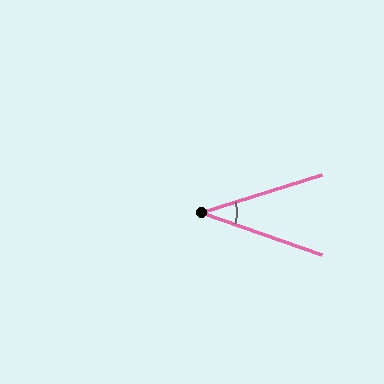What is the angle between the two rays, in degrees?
Approximately 36 degrees.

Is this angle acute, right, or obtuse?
It is acute.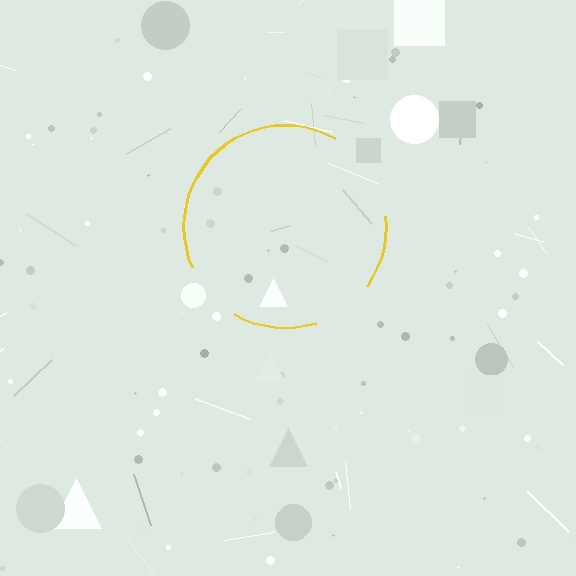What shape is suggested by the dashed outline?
The dashed outline suggests a circle.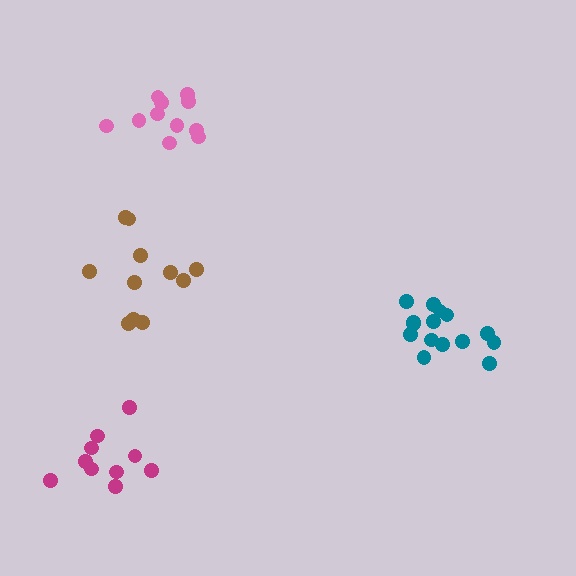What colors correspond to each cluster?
The clusters are colored: magenta, pink, brown, teal.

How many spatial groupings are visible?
There are 4 spatial groupings.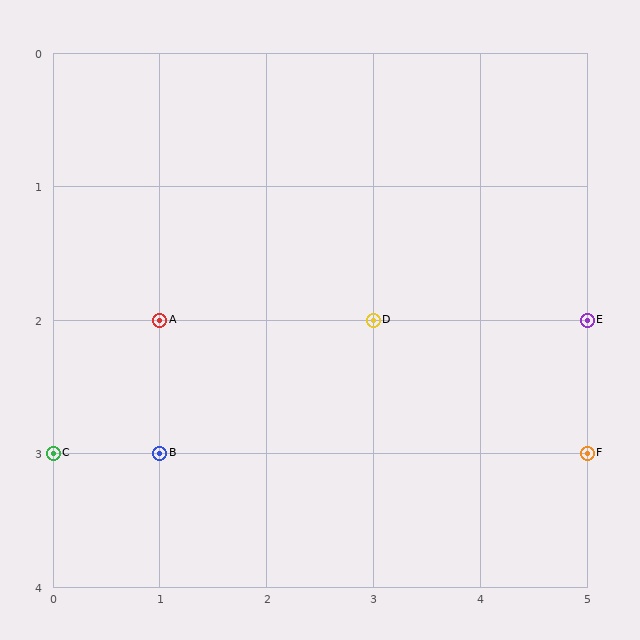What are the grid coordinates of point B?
Point B is at grid coordinates (1, 3).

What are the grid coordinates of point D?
Point D is at grid coordinates (3, 2).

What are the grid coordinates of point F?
Point F is at grid coordinates (5, 3).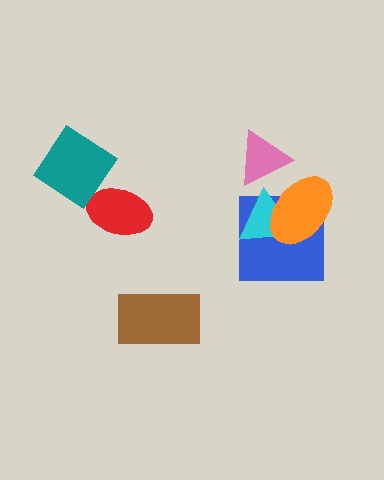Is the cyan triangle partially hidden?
Yes, it is partially covered by another shape.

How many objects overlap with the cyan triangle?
2 objects overlap with the cyan triangle.